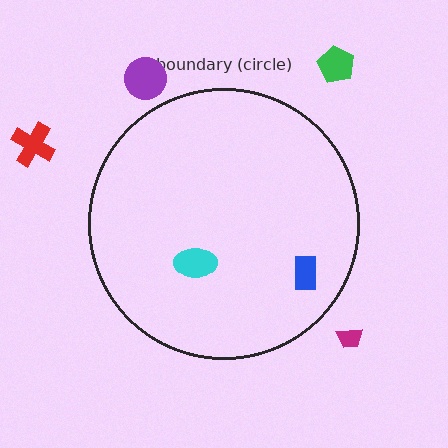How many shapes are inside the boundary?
2 inside, 4 outside.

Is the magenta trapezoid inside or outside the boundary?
Outside.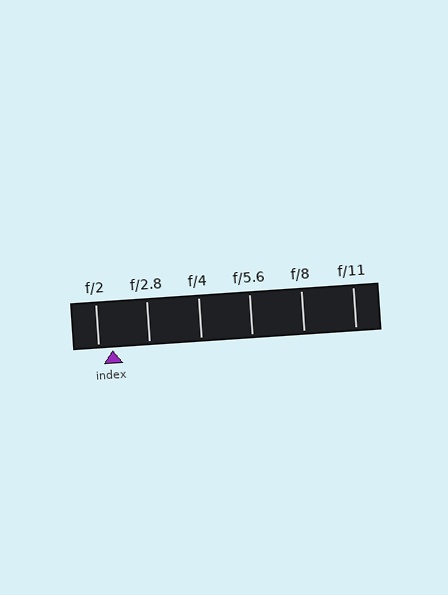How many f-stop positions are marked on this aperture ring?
There are 6 f-stop positions marked.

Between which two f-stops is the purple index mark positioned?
The index mark is between f/2 and f/2.8.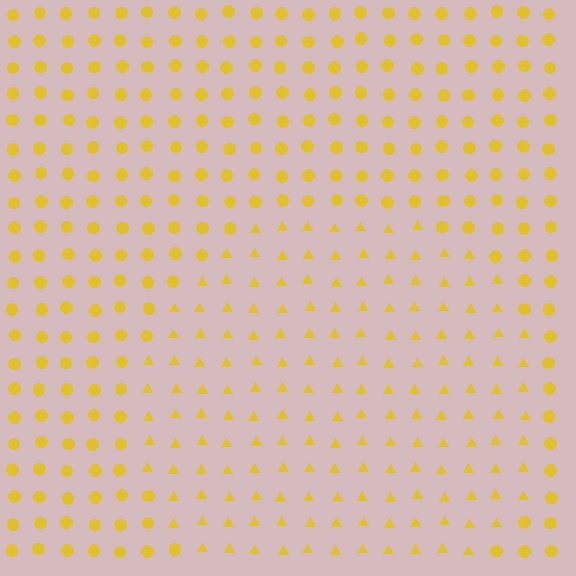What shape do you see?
I see a circle.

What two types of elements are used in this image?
The image uses triangles inside the circle region and circles outside it.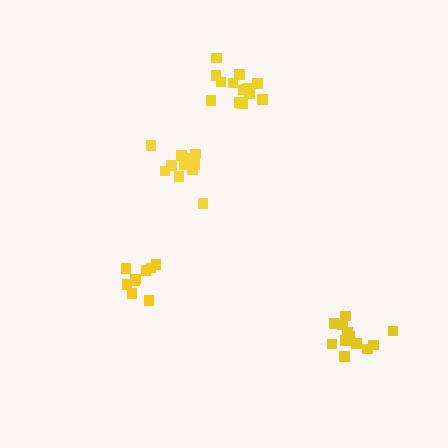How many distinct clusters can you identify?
There are 4 distinct clusters.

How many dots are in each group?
Group 1: 14 dots, Group 2: 9 dots, Group 3: 12 dots, Group 4: 11 dots (46 total).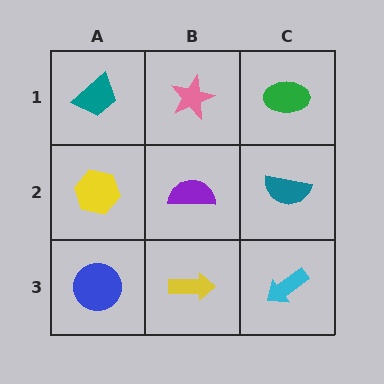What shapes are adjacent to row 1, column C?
A teal semicircle (row 2, column C), a pink star (row 1, column B).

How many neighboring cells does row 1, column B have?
3.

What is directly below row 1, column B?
A purple semicircle.